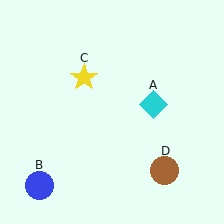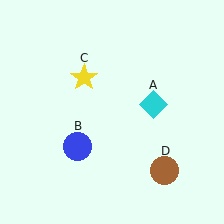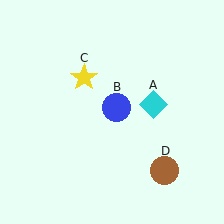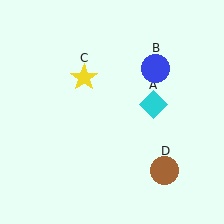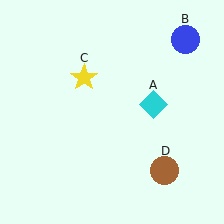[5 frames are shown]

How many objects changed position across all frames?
1 object changed position: blue circle (object B).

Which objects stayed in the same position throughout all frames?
Cyan diamond (object A) and yellow star (object C) and brown circle (object D) remained stationary.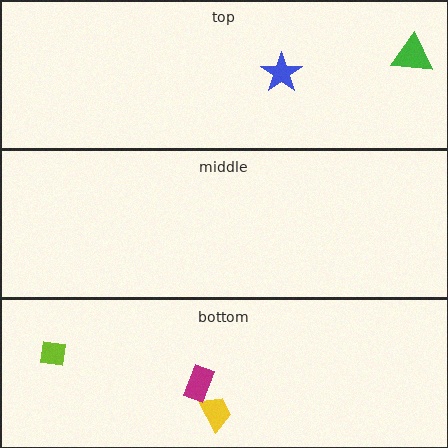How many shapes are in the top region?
2.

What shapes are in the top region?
The blue star, the green triangle.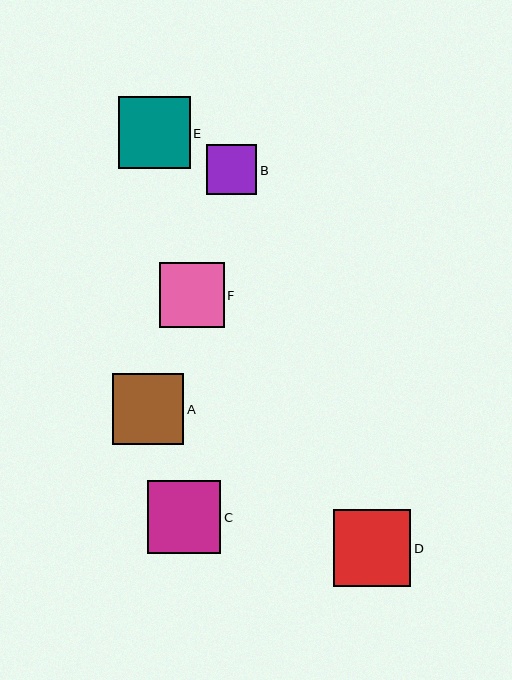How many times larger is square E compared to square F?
Square E is approximately 1.1 times the size of square F.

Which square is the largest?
Square D is the largest with a size of approximately 77 pixels.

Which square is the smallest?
Square B is the smallest with a size of approximately 50 pixels.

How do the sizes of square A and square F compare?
Square A and square F are approximately the same size.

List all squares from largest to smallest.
From largest to smallest: D, C, E, A, F, B.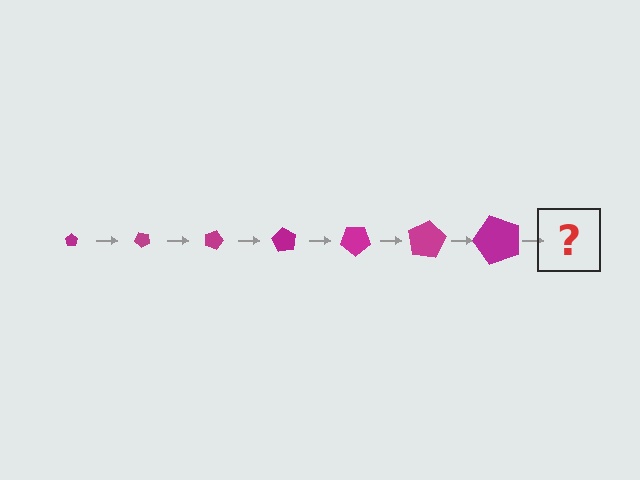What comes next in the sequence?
The next element should be a pentagon, larger than the previous one and rotated 315 degrees from the start.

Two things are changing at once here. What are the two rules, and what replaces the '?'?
The two rules are that the pentagon grows larger each step and it rotates 45 degrees each step. The '?' should be a pentagon, larger than the previous one and rotated 315 degrees from the start.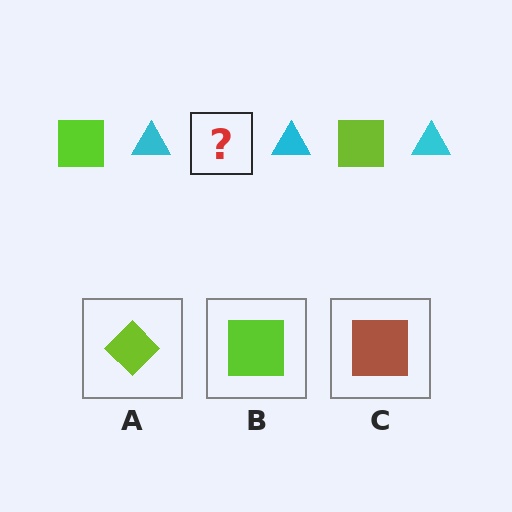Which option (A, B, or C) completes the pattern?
B.